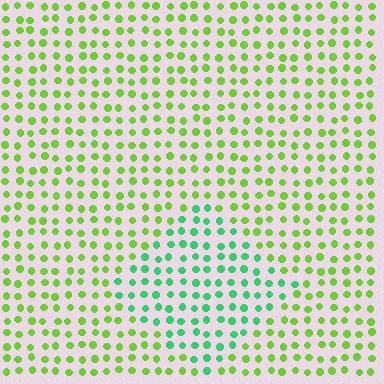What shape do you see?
I see a diamond.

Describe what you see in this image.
The image is filled with small lime elements in a uniform arrangement. A diamond-shaped region is visible where the elements are tinted to a slightly different hue, forming a subtle color boundary.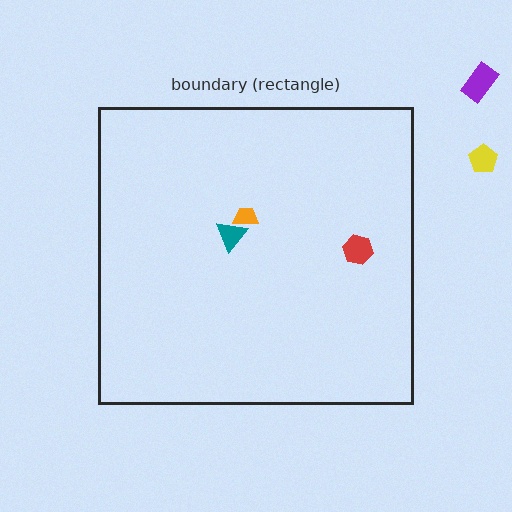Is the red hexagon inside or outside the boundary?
Inside.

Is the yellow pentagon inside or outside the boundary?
Outside.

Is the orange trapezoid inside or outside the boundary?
Inside.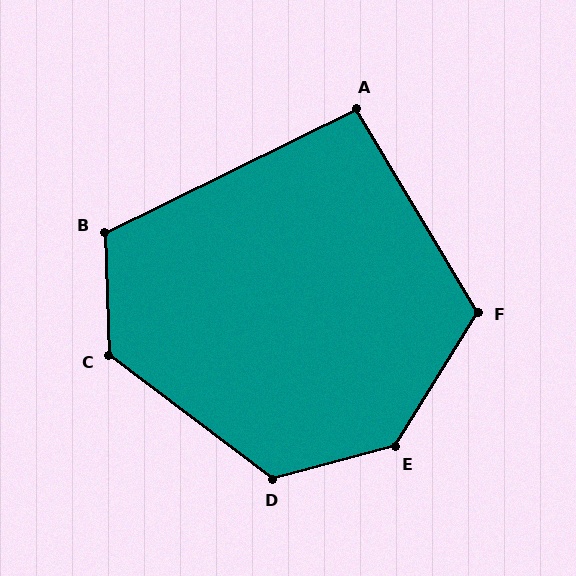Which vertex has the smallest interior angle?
A, at approximately 95 degrees.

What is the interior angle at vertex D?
Approximately 128 degrees (obtuse).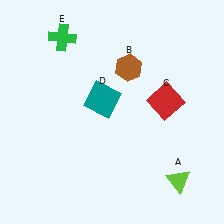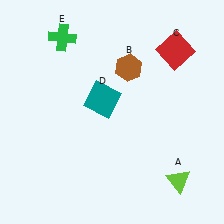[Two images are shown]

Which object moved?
The red square (C) moved up.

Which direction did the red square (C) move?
The red square (C) moved up.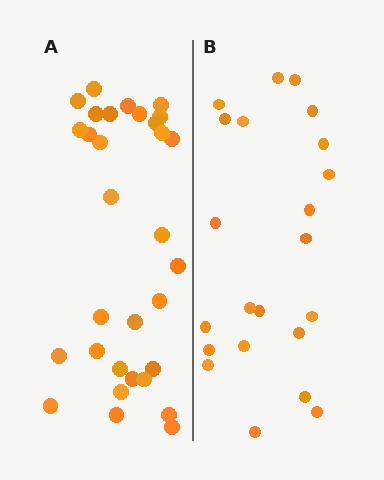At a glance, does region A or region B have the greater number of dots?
Region A (the left region) has more dots.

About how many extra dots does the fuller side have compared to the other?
Region A has roughly 8 or so more dots than region B.